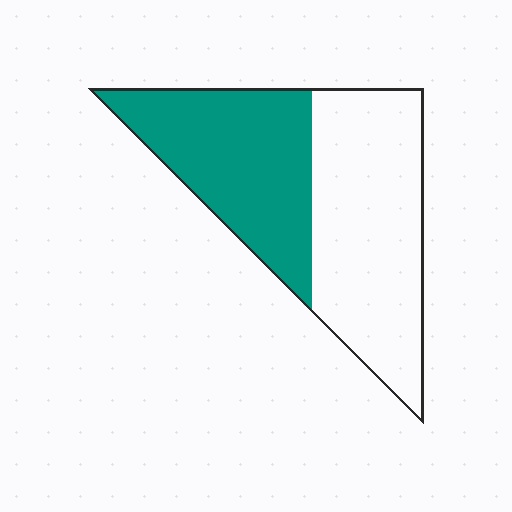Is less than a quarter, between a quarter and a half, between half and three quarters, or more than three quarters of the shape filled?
Between a quarter and a half.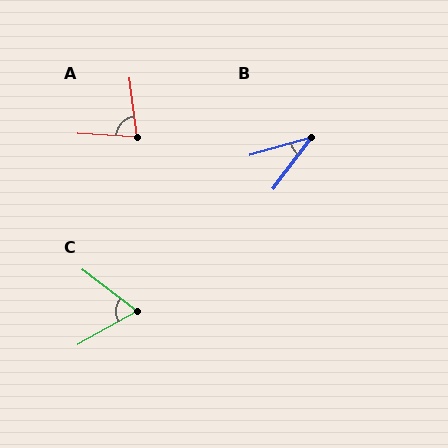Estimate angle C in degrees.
Approximately 67 degrees.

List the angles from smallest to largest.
B (37°), C (67°), A (79°).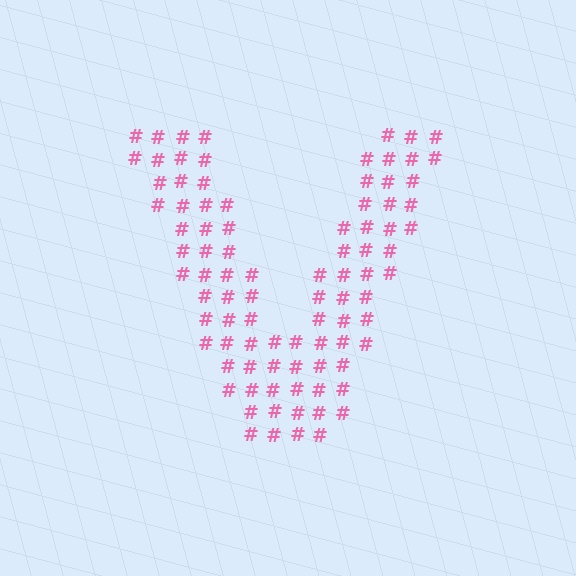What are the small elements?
The small elements are hash symbols.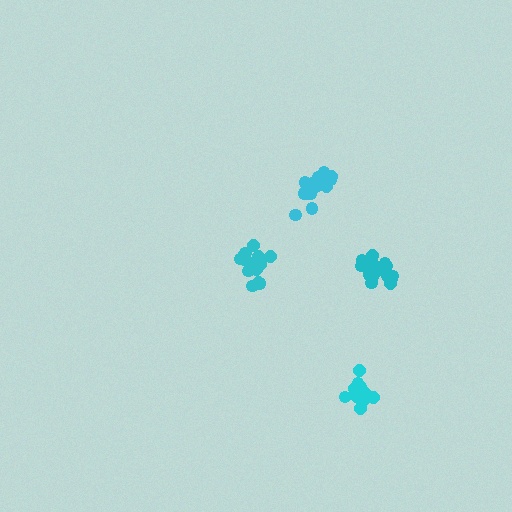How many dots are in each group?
Group 1: 18 dots, Group 2: 15 dots, Group 3: 18 dots, Group 4: 13 dots (64 total).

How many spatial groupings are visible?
There are 4 spatial groupings.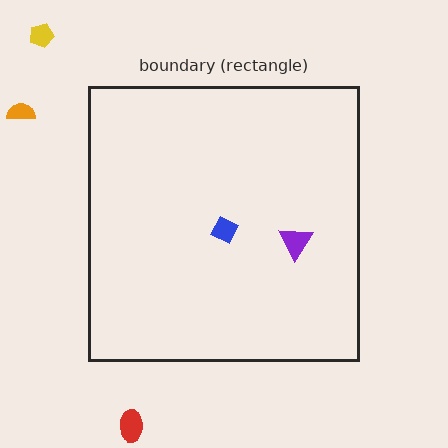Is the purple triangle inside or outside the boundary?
Inside.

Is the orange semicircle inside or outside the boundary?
Outside.